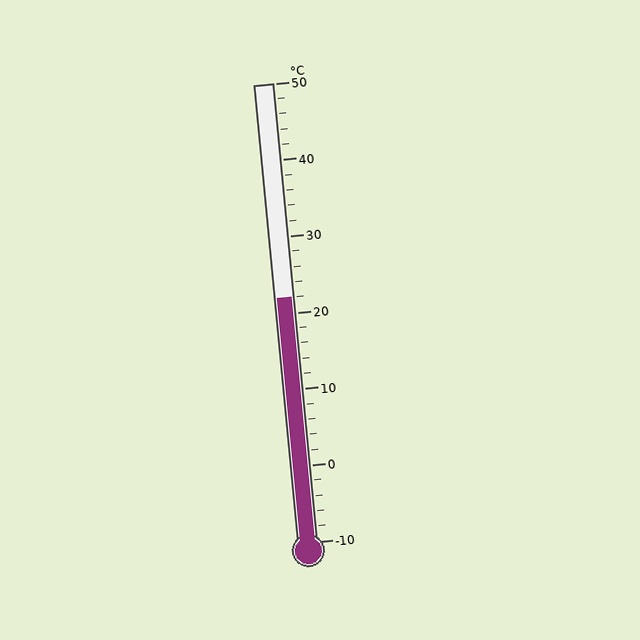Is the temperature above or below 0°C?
The temperature is above 0°C.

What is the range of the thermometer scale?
The thermometer scale ranges from -10°C to 50°C.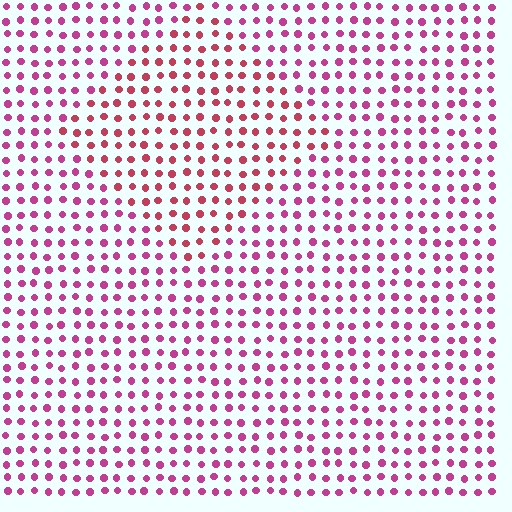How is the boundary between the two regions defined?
The boundary is defined purely by a slight shift in hue (about 27 degrees). Spacing, size, and orientation are identical on both sides.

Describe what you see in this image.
The image is filled with small magenta elements in a uniform arrangement. A diamond-shaped region is visible where the elements are tinted to a slightly different hue, forming a subtle color boundary.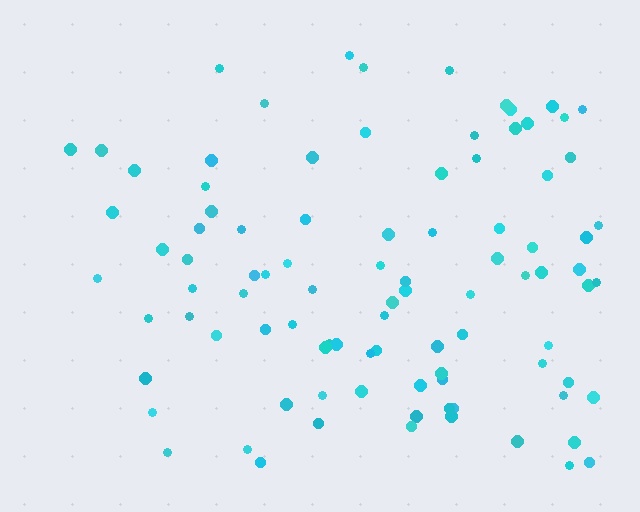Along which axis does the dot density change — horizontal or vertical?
Horizontal.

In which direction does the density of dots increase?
From left to right, with the right side densest.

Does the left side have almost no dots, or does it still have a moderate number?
Still a moderate number, just noticeably fewer than the right.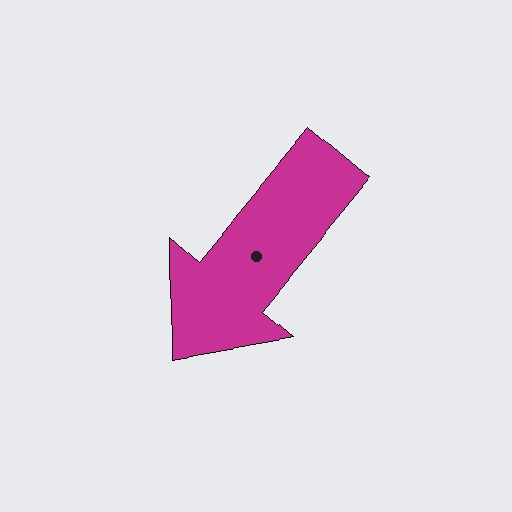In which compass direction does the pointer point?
Southwest.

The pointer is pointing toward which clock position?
Roughly 7 o'clock.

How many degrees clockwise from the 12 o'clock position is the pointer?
Approximately 220 degrees.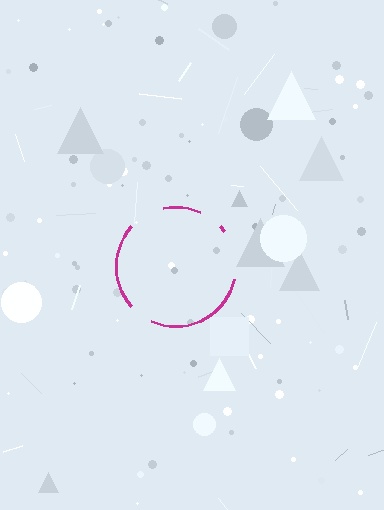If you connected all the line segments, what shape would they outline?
They would outline a circle.